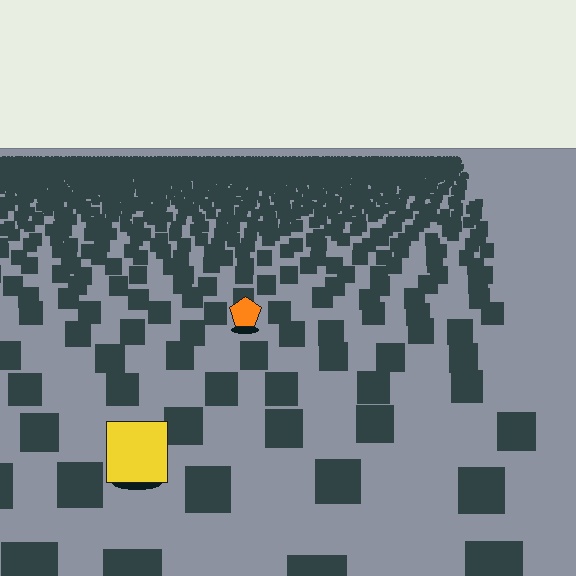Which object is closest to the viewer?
The yellow square is closest. The texture marks near it are larger and more spread out.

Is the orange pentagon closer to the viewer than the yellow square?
No. The yellow square is closer — you can tell from the texture gradient: the ground texture is coarser near it.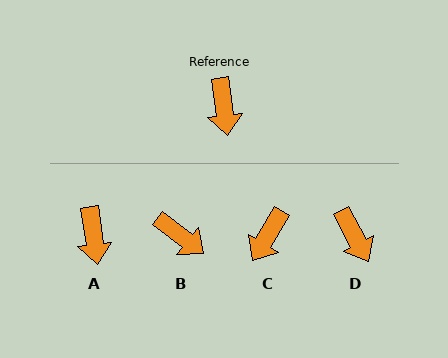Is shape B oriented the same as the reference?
No, it is off by about 44 degrees.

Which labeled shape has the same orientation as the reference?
A.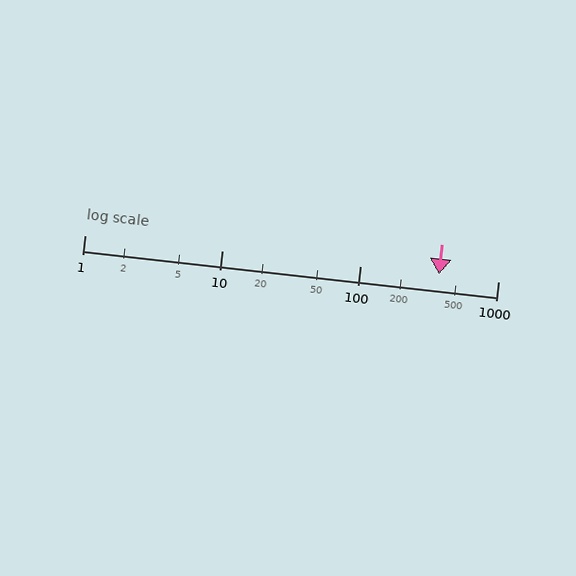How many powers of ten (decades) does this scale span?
The scale spans 3 decades, from 1 to 1000.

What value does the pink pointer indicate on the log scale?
The pointer indicates approximately 370.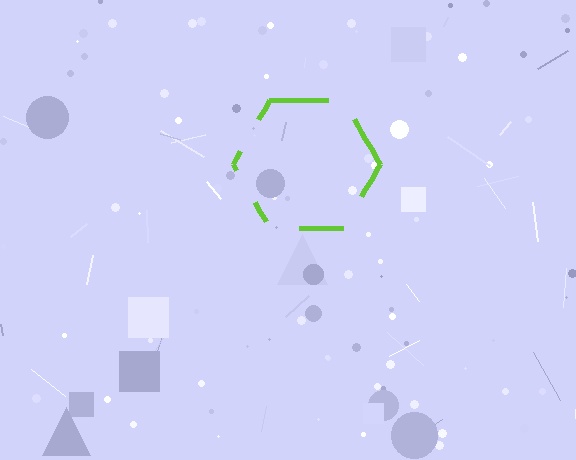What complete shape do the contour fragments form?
The contour fragments form a hexagon.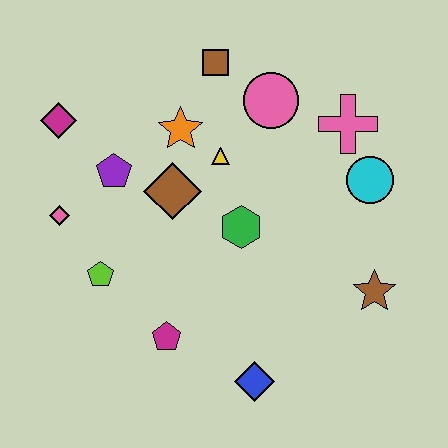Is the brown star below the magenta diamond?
Yes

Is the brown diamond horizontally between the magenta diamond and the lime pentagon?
No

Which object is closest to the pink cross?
The cyan circle is closest to the pink cross.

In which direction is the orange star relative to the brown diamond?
The orange star is above the brown diamond.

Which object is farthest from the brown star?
The magenta diamond is farthest from the brown star.